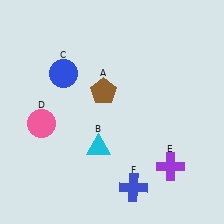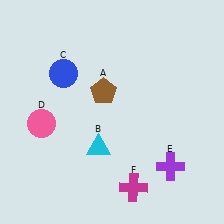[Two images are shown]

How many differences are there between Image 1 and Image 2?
There is 1 difference between the two images.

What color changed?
The cross (F) changed from blue in Image 1 to magenta in Image 2.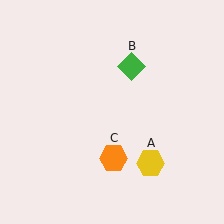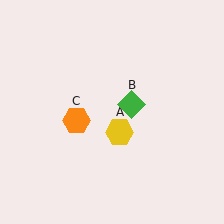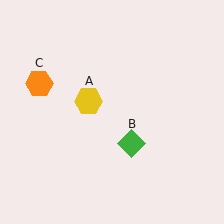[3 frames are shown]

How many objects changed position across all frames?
3 objects changed position: yellow hexagon (object A), green diamond (object B), orange hexagon (object C).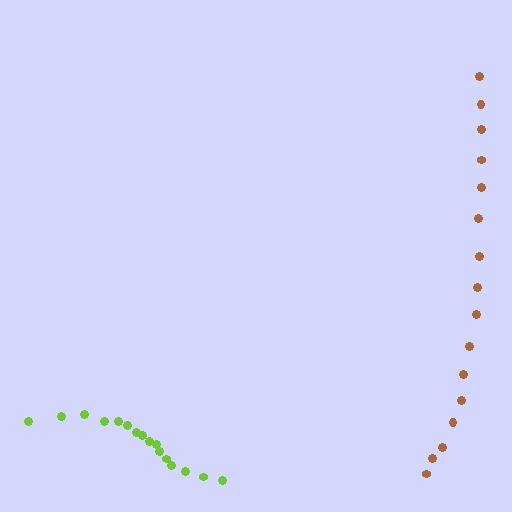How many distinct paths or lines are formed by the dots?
There are 2 distinct paths.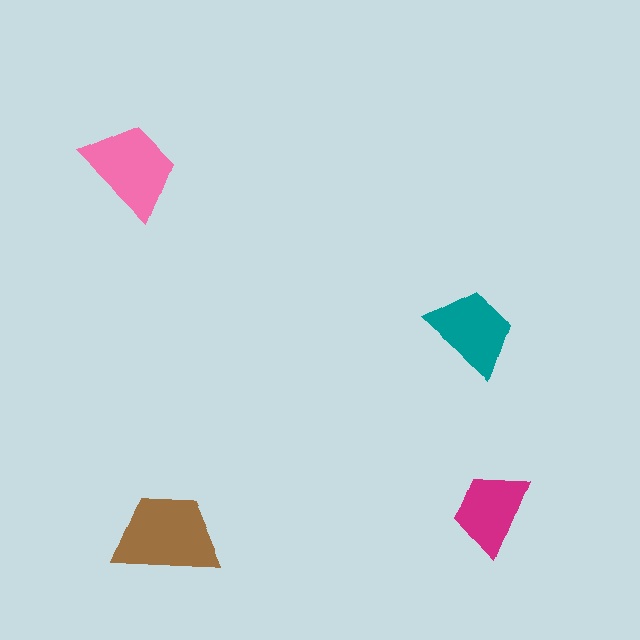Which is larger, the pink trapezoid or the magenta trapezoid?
The pink one.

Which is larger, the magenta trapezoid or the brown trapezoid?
The brown one.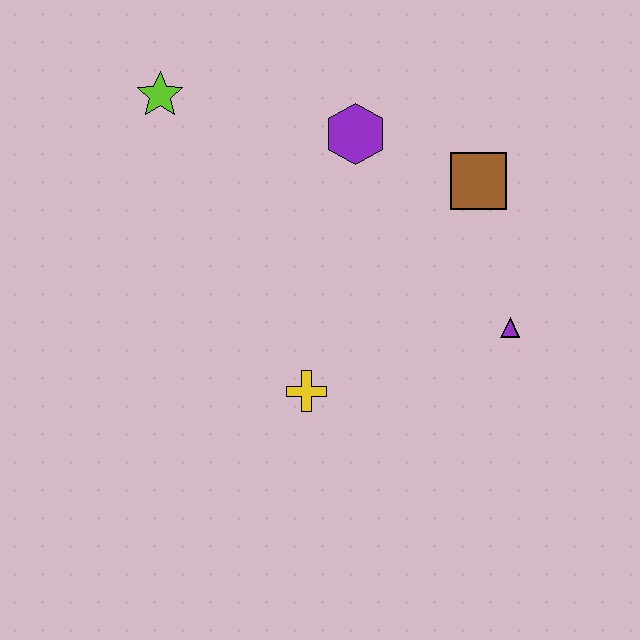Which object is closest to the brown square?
The purple hexagon is closest to the brown square.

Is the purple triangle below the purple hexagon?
Yes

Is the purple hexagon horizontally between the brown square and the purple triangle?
No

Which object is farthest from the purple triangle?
The lime star is farthest from the purple triangle.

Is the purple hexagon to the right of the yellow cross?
Yes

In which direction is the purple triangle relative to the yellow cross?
The purple triangle is to the right of the yellow cross.